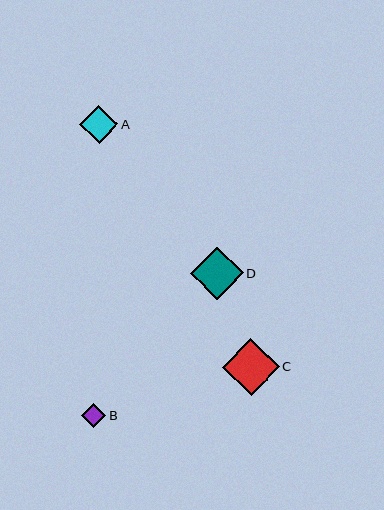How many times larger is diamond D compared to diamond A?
Diamond D is approximately 1.4 times the size of diamond A.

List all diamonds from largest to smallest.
From largest to smallest: C, D, A, B.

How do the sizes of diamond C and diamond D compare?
Diamond C and diamond D are approximately the same size.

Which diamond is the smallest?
Diamond B is the smallest with a size of approximately 24 pixels.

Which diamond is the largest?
Diamond C is the largest with a size of approximately 57 pixels.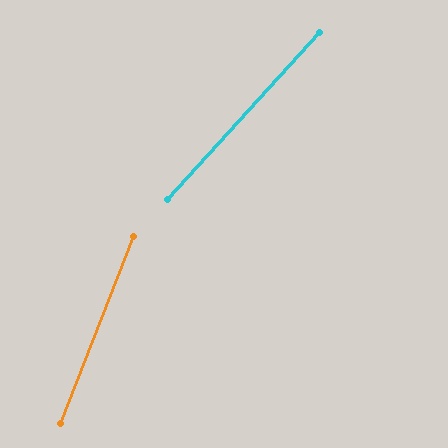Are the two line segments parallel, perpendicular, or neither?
Neither parallel nor perpendicular — they differ by about 21°.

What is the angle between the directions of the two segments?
Approximately 21 degrees.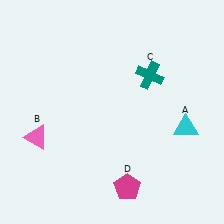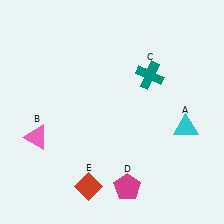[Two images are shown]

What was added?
A red diamond (E) was added in Image 2.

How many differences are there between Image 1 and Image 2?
There is 1 difference between the two images.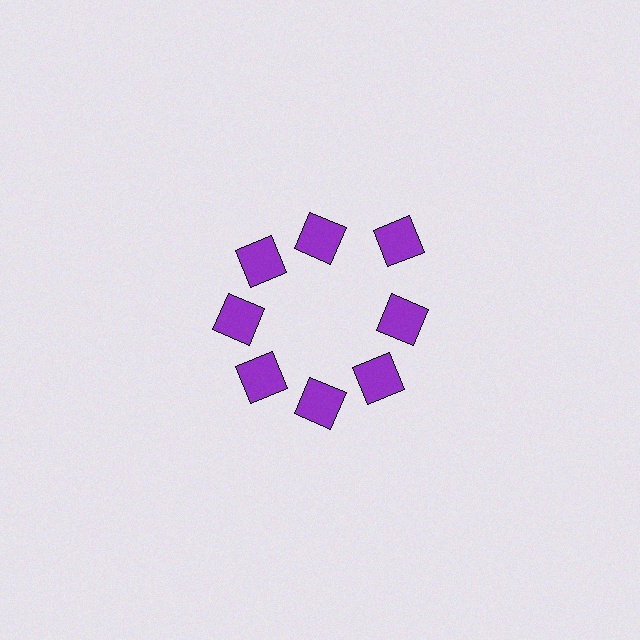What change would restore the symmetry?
The symmetry would be restored by moving it inward, back onto the ring so that all 8 squares sit at equal angles and equal distance from the center.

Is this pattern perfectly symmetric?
No. The 8 purple squares are arranged in a ring, but one element near the 2 o'clock position is pushed outward from the center, breaking the 8-fold rotational symmetry.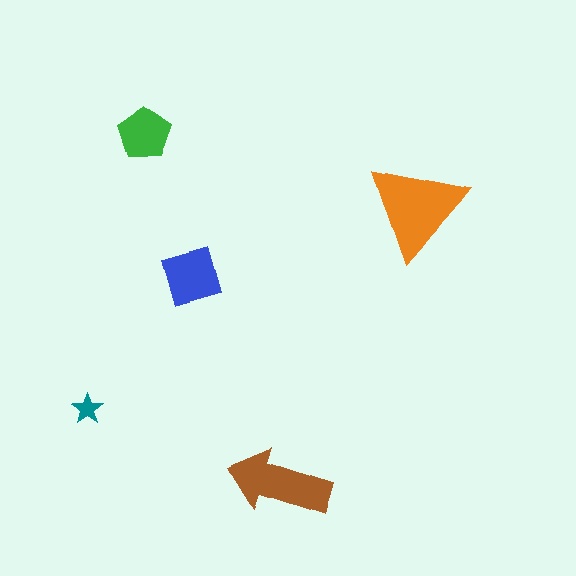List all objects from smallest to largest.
The teal star, the green pentagon, the blue square, the brown arrow, the orange triangle.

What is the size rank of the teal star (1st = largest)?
5th.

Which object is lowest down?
The brown arrow is bottommost.